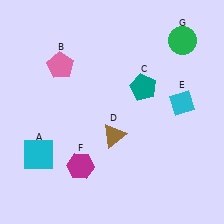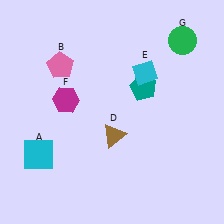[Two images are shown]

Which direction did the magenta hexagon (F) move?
The magenta hexagon (F) moved up.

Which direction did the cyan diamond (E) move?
The cyan diamond (E) moved left.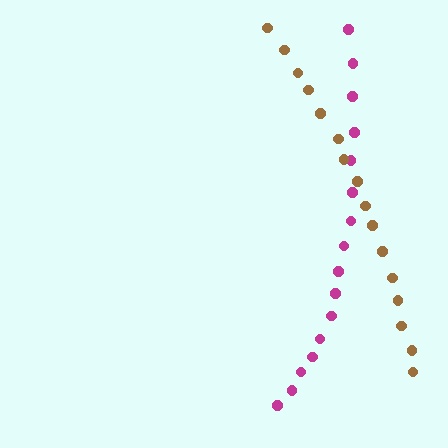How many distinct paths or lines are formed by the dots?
There are 2 distinct paths.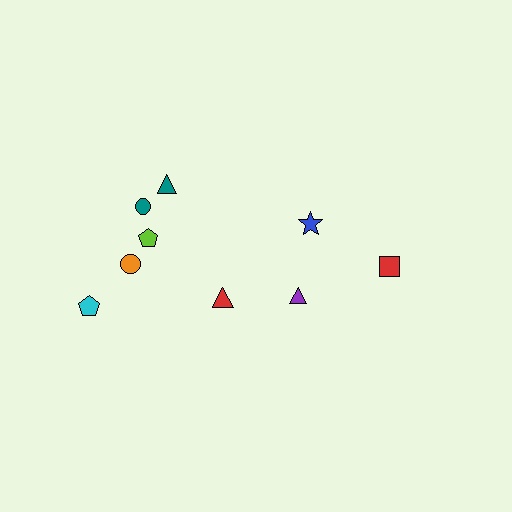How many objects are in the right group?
There are 3 objects.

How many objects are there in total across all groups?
There are 9 objects.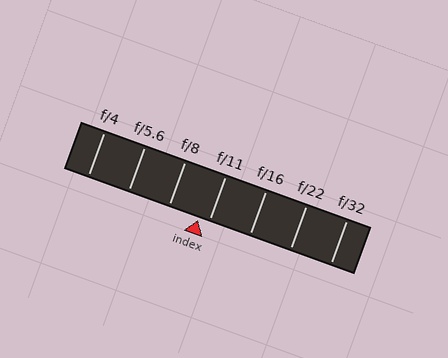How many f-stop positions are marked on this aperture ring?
There are 7 f-stop positions marked.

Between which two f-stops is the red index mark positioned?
The index mark is between f/8 and f/11.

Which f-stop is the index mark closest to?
The index mark is closest to f/11.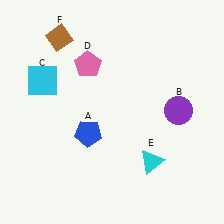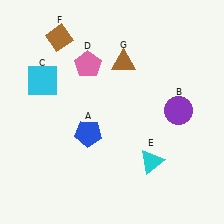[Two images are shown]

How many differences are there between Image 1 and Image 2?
There is 1 difference between the two images.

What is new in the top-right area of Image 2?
A brown triangle (G) was added in the top-right area of Image 2.